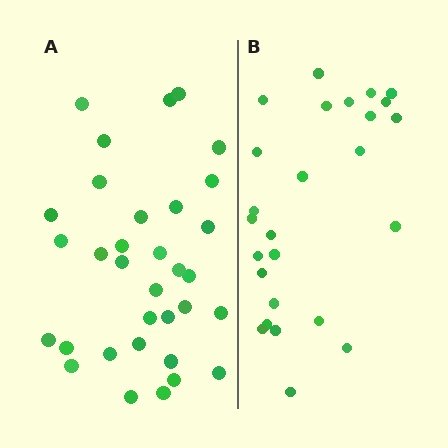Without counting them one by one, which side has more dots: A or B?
Region A (the left region) has more dots.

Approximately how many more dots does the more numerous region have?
Region A has roughly 8 or so more dots than region B.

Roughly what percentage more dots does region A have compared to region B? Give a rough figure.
About 25% more.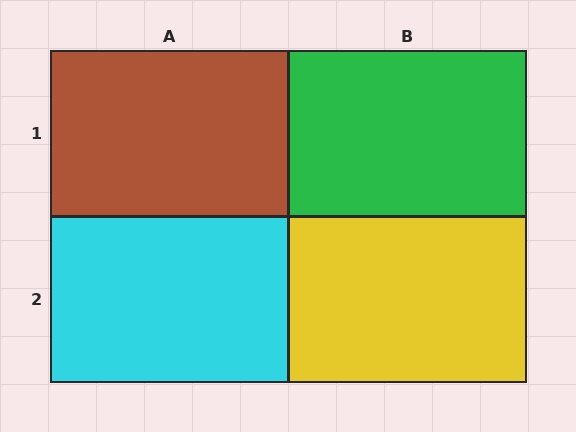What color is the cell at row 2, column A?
Cyan.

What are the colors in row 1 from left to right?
Brown, green.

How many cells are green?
1 cell is green.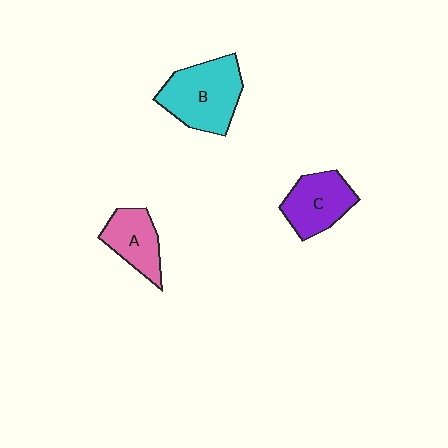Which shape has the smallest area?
Shape A (pink).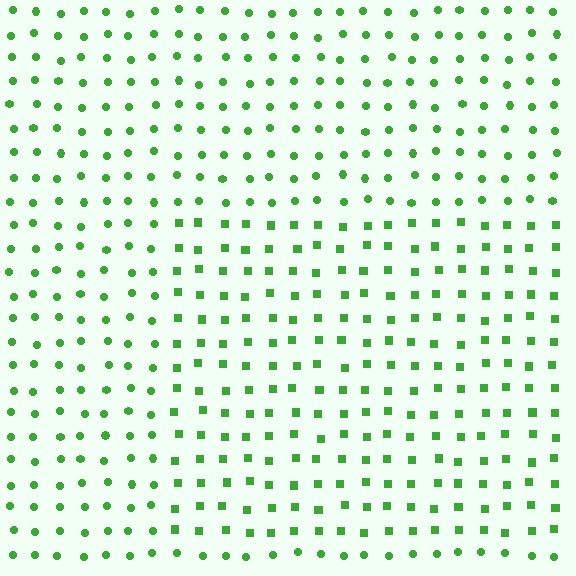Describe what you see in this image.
The image is filled with small green elements arranged in a uniform grid. A rectangle-shaped region contains squares, while the surrounding area contains circles. The boundary is defined purely by the change in element shape.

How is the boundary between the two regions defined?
The boundary is defined by a change in element shape: squares inside vs. circles outside. All elements share the same color and spacing.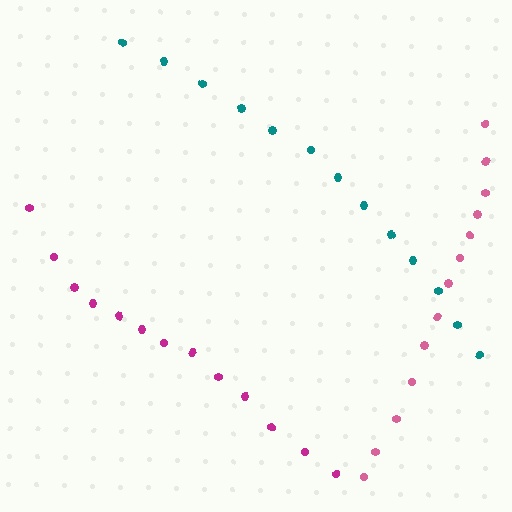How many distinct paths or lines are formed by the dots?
There are 3 distinct paths.